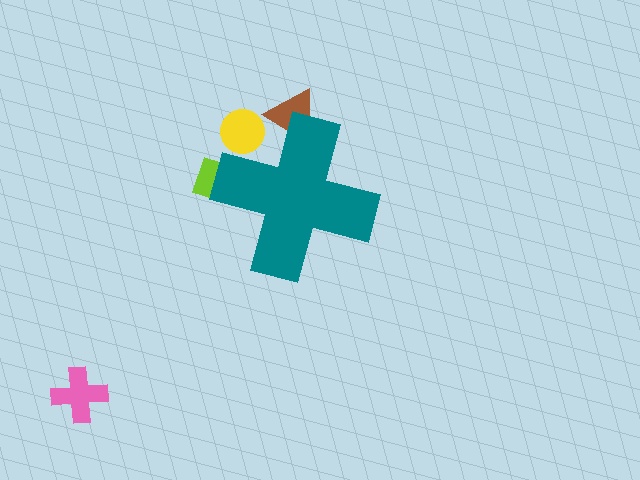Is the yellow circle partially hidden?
Yes, the yellow circle is partially hidden behind the teal cross.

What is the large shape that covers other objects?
A teal cross.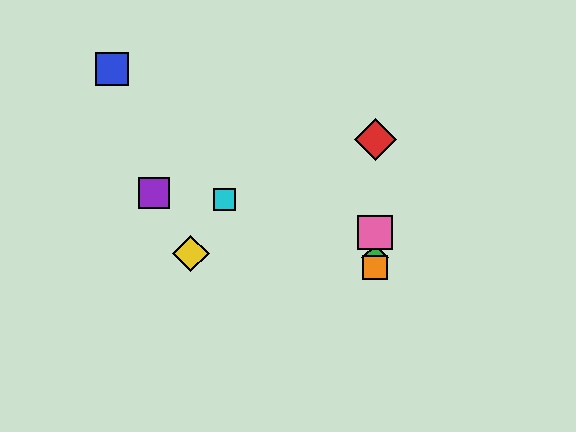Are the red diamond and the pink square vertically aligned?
Yes, both are at x≈375.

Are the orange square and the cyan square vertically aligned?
No, the orange square is at x≈375 and the cyan square is at x≈225.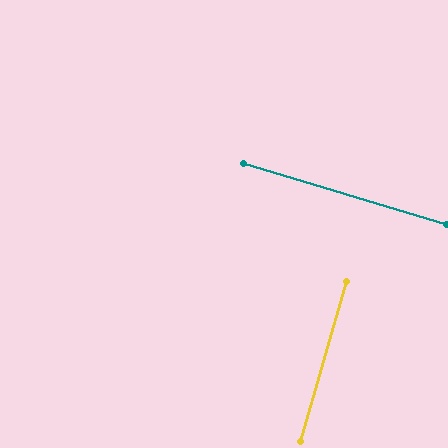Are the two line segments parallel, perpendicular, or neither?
Perpendicular — they meet at approximately 89°.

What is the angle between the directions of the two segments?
Approximately 89 degrees.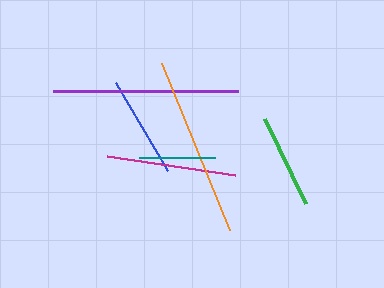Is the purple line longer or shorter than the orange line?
The purple line is longer than the orange line.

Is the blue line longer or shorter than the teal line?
The blue line is longer than the teal line.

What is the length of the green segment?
The green segment is approximately 95 pixels long.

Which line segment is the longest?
The purple line is the longest at approximately 185 pixels.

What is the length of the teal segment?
The teal segment is approximately 77 pixels long.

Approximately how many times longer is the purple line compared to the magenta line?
The purple line is approximately 1.4 times the length of the magenta line.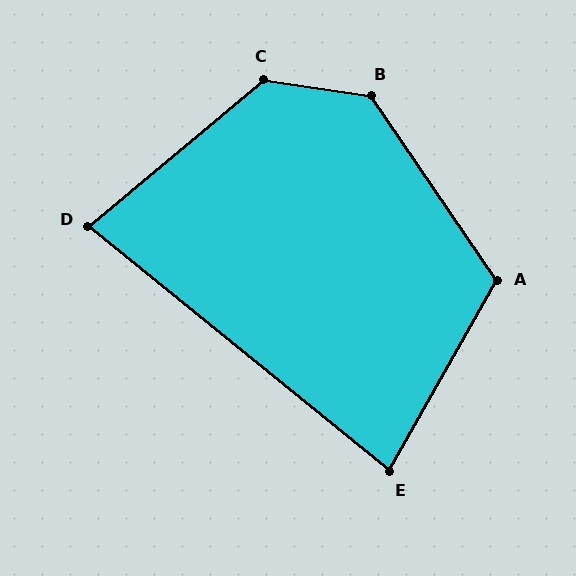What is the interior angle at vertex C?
Approximately 132 degrees (obtuse).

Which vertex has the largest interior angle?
B, at approximately 133 degrees.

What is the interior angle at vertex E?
Approximately 80 degrees (acute).